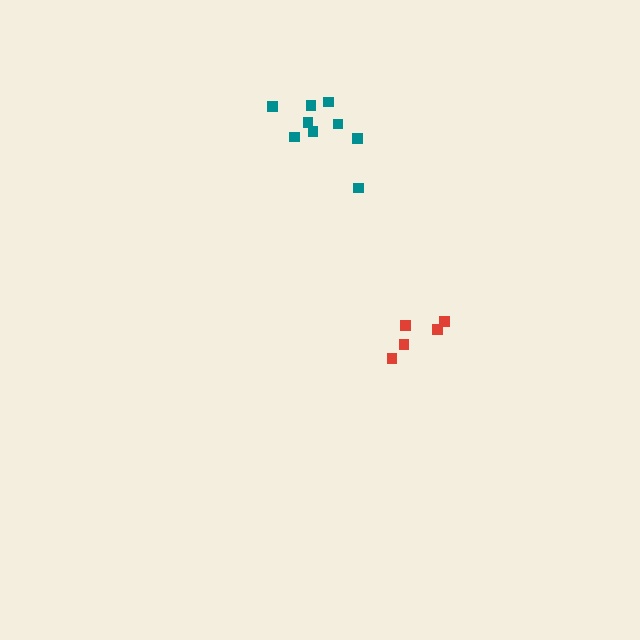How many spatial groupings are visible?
There are 2 spatial groupings.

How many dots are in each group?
Group 1: 5 dots, Group 2: 9 dots (14 total).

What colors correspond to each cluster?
The clusters are colored: red, teal.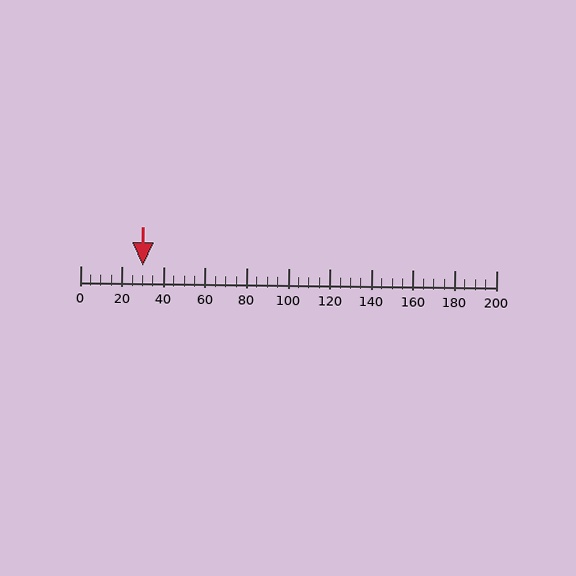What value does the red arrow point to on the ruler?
The red arrow points to approximately 30.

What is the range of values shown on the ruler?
The ruler shows values from 0 to 200.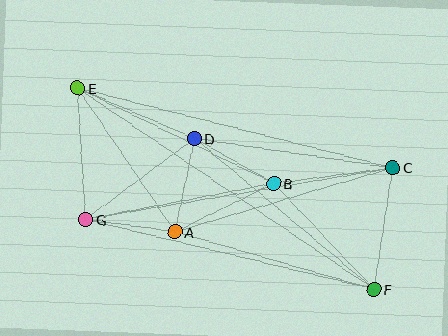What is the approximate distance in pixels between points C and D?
The distance between C and D is approximately 201 pixels.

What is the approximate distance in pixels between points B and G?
The distance between B and G is approximately 191 pixels.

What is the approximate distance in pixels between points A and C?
The distance between A and C is approximately 227 pixels.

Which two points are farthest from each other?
Points E and F are farthest from each other.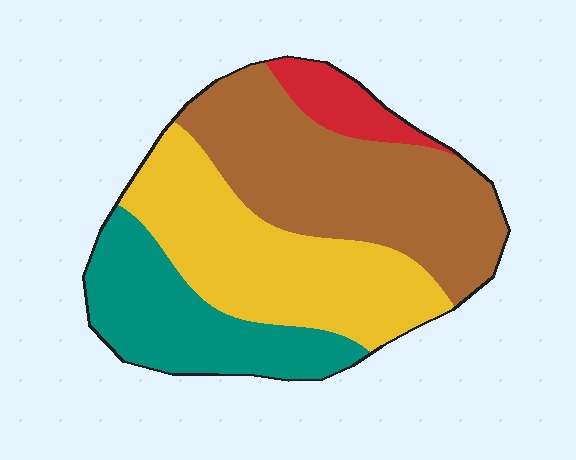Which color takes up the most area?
Brown, at roughly 35%.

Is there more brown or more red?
Brown.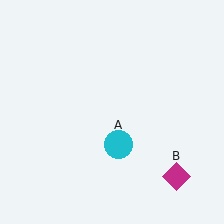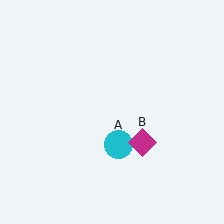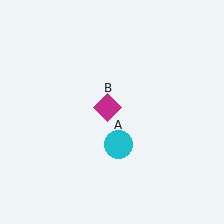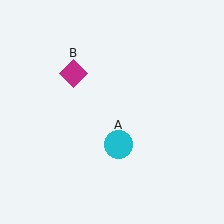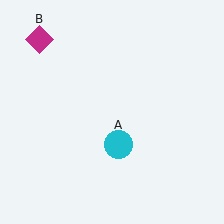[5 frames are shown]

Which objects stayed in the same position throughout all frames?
Cyan circle (object A) remained stationary.